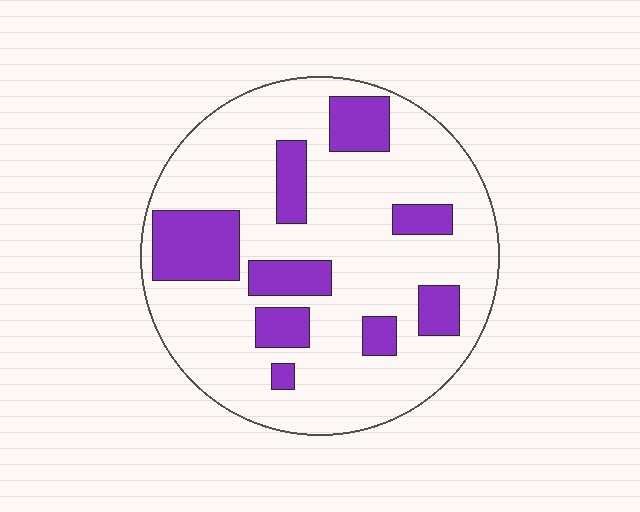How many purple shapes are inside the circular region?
9.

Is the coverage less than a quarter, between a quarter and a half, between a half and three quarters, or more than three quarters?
Less than a quarter.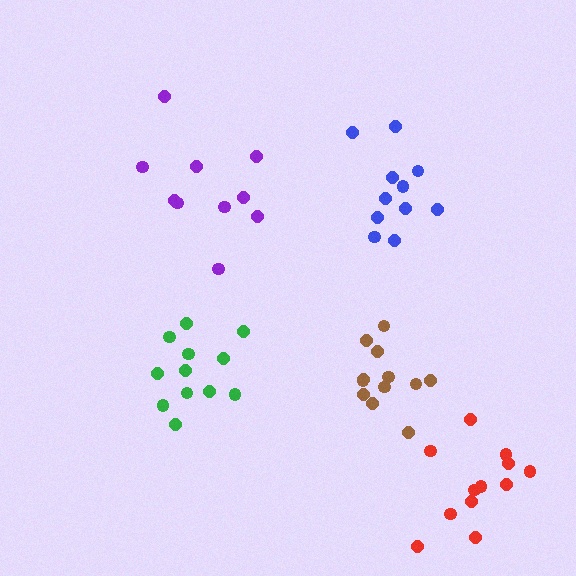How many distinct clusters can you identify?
There are 5 distinct clusters.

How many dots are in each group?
Group 1: 12 dots, Group 2: 12 dots, Group 3: 10 dots, Group 4: 11 dots, Group 5: 12 dots (57 total).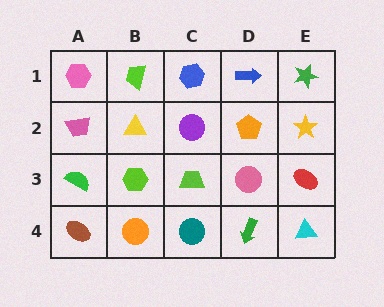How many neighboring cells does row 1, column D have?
3.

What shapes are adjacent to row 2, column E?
A green star (row 1, column E), a red ellipse (row 3, column E), an orange pentagon (row 2, column D).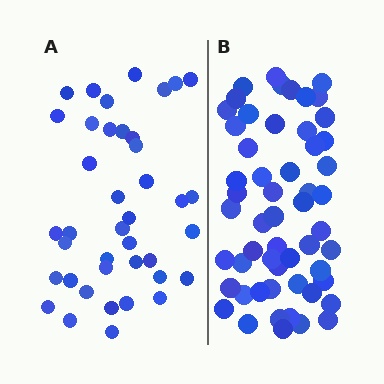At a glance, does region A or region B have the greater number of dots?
Region B (the right region) has more dots.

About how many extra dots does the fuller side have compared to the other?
Region B has approximately 15 more dots than region A.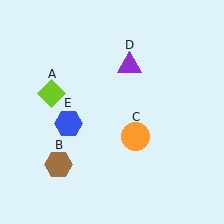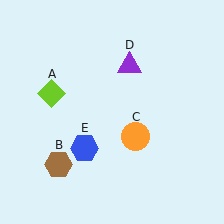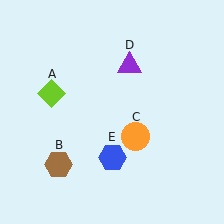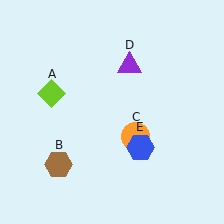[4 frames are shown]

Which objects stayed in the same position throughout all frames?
Lime diamond (object A) and brown hexagon (object B) and orange circle (object C) and purple triangle (object D) remained stationary.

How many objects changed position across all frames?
1 object changed position: blue hexagon (object E).